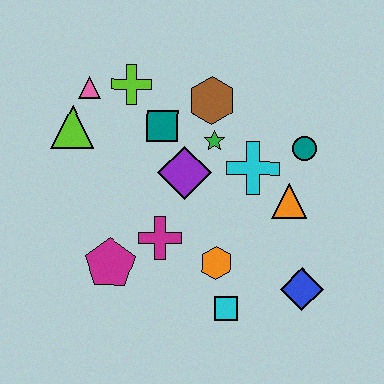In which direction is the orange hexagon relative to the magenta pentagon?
The orange hexagon is to the right of the magenta pentagon.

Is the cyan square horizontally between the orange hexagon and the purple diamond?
No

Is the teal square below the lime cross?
Yes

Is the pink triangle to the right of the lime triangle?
Yes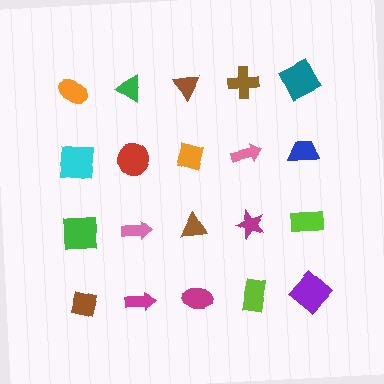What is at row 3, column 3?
A brown triangle.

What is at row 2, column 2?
A red circle.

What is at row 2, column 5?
A blue trapezoid.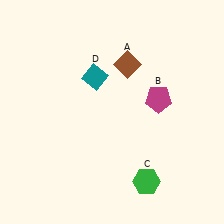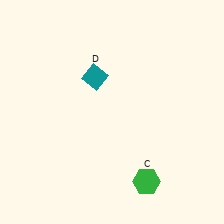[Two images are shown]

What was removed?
The magenta pentagon (B), the brown diamond (A) were removed in Image 2.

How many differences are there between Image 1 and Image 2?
There are 2 differences between the two images.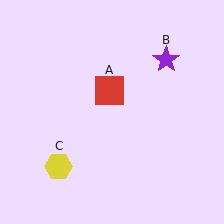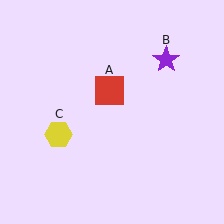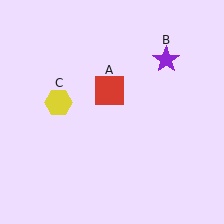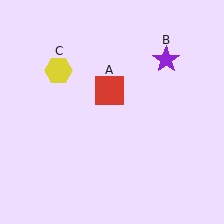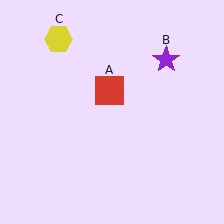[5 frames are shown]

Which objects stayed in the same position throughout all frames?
Red square (object A) and purple star (object B) remained stationary.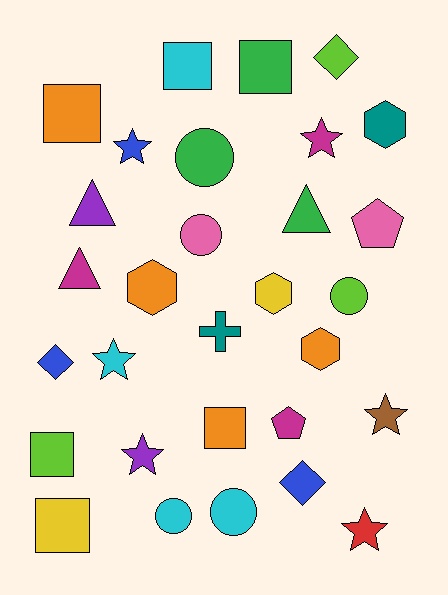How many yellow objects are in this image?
There are 2 yellow objects.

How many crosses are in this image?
There is 1 cross.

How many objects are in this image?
There are 30 objects.